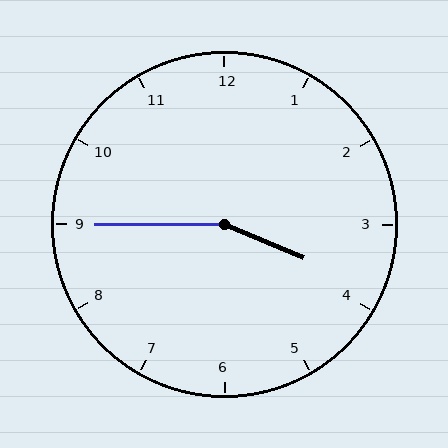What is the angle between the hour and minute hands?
Approximately 158 degrees.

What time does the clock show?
3:45.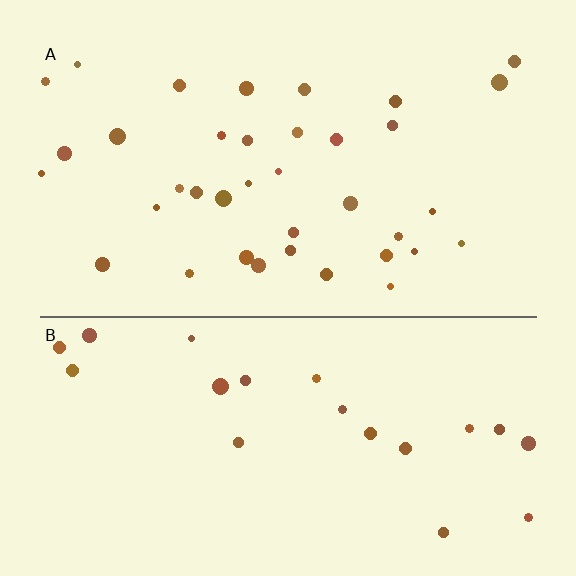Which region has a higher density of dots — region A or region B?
A (the top).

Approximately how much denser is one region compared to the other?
Approximately 1.8× — region A over region B.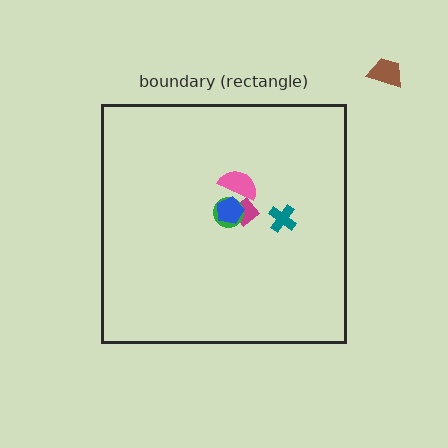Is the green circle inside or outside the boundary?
Inside.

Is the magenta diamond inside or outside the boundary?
Inside.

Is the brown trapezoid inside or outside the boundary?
Outside.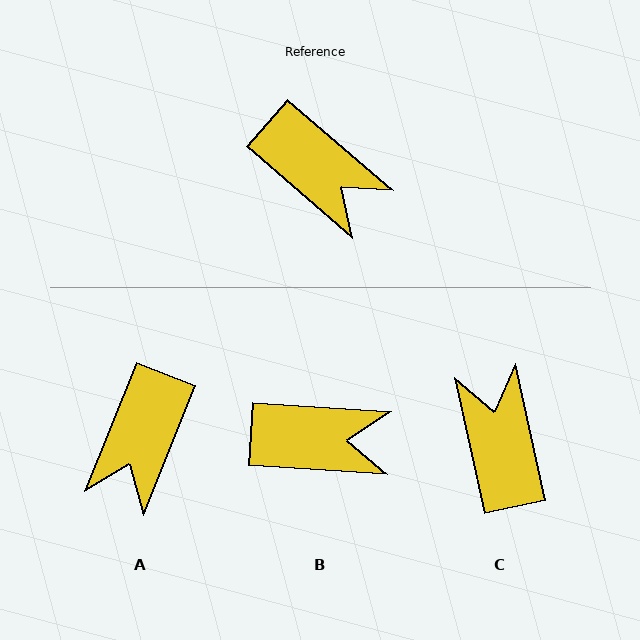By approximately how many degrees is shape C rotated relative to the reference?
Approximately 143 degrees counter-clockwise.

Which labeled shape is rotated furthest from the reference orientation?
C, about 143 degrees away.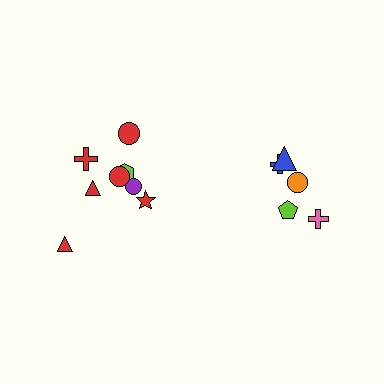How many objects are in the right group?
There are 5 objects.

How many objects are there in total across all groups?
There are 13 objects.